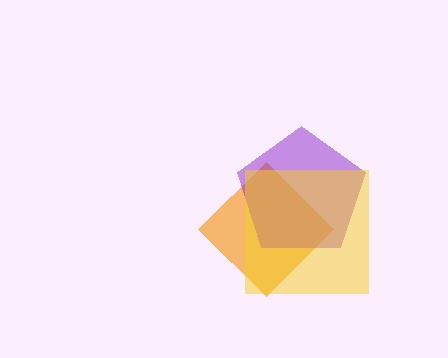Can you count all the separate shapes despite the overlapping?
Yes, there are 3 separate shapes.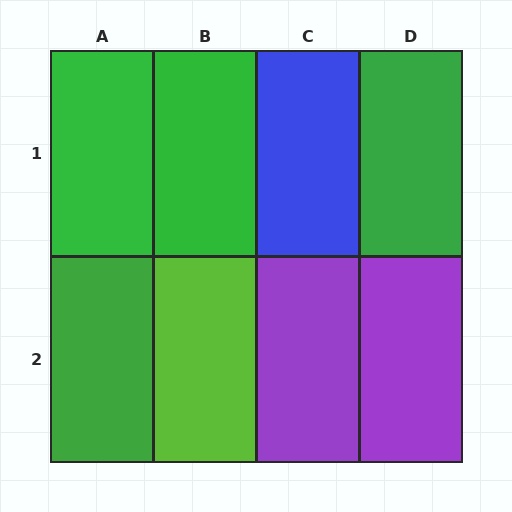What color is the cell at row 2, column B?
Lime.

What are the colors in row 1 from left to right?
Green, green, blue, green.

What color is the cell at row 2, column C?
Purple.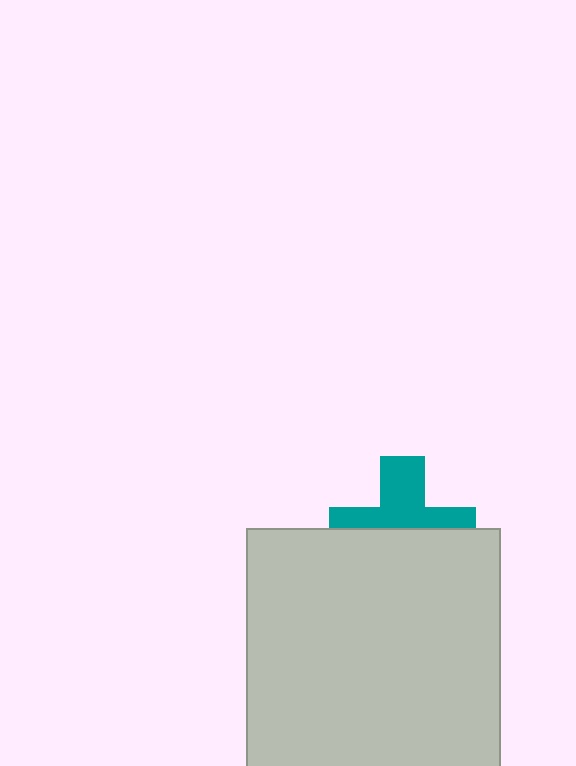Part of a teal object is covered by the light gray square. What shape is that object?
It is a cross.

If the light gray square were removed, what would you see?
You would see the complete teal cross.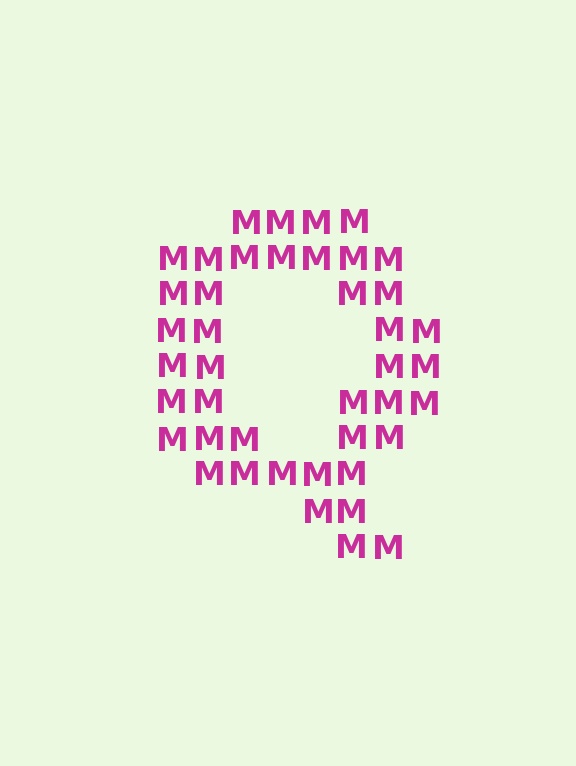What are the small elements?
The small elements are letter M's.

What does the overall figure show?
The overall figure shows the letter Q.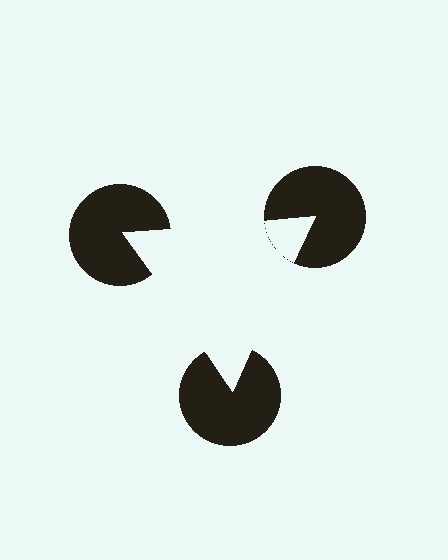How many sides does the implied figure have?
3 sides.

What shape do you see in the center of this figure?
An illusory triangle — its edges are inferred from the aligned wedge cuts in the pac-man discs, not physically drawn.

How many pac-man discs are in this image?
There are 3 — one at each vertex of the illusory triangle.